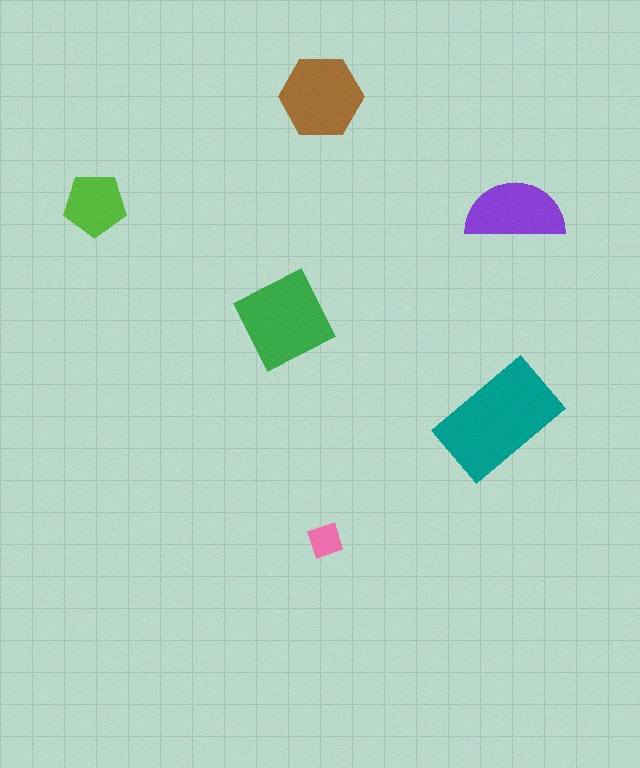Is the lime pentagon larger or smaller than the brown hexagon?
Smaller.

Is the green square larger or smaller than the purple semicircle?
Larger.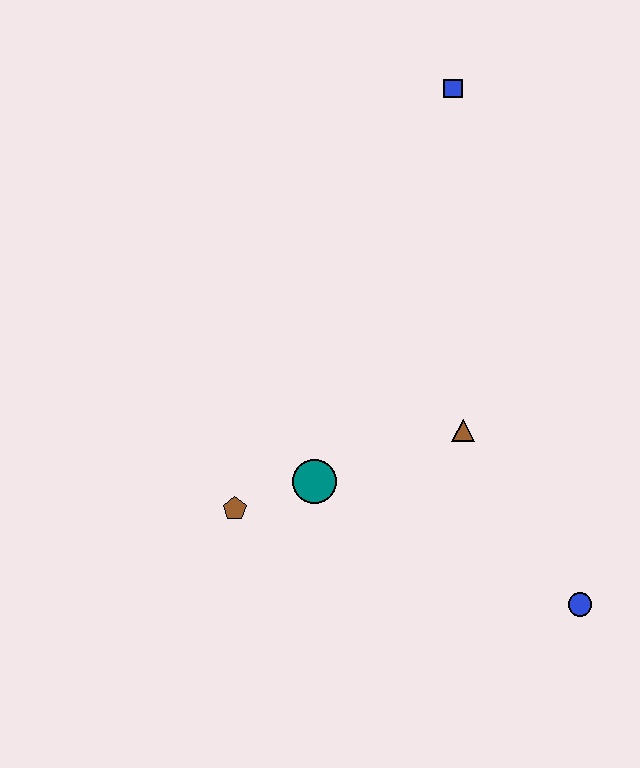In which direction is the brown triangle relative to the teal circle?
The brown triangle is to the right of the teal circle.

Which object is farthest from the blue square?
The blue circle is farthest from the blue square.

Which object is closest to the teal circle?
The brown pentagon is closest to the teal circle.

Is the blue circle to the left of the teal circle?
No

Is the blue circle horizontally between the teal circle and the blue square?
No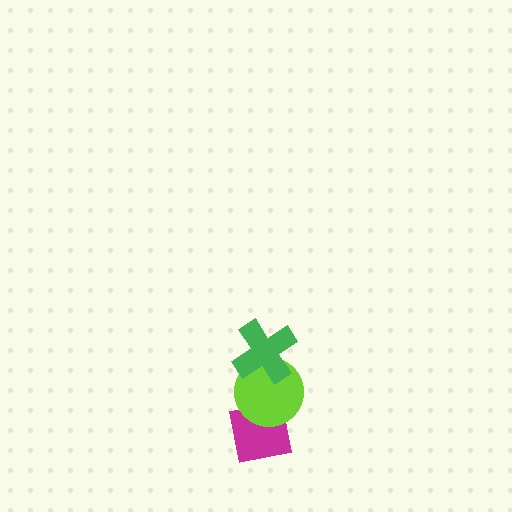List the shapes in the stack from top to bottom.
From top to bottom: the green cross, the lime circle, the magenta square.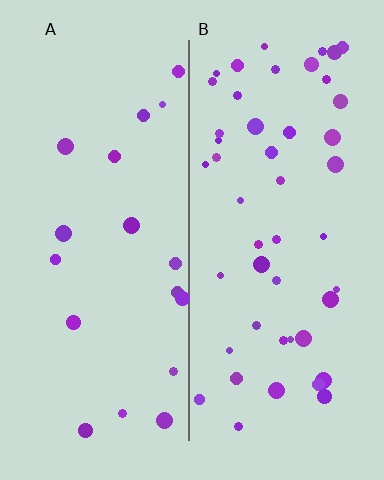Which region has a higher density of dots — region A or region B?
B (the right).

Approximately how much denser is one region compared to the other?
Approximately 2.6× — region B over region A.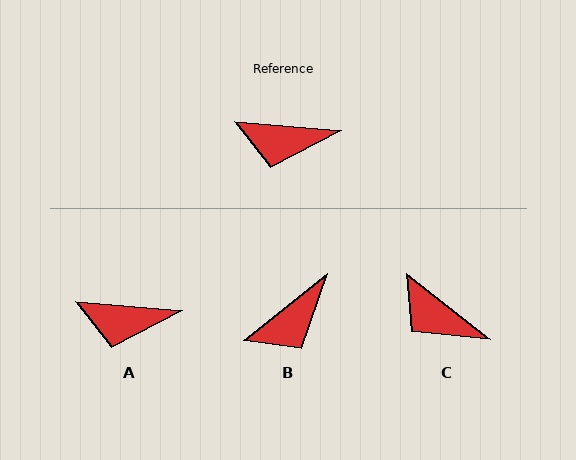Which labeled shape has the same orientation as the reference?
A.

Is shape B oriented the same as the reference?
No, it is off by about 43 degrees.